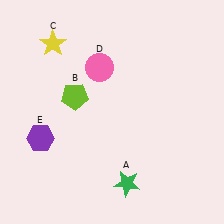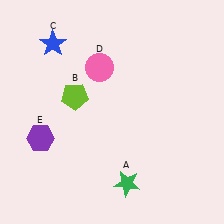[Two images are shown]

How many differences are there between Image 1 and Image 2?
There is 1 difference between the two images.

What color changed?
The star (C) changed from yellow in Image 1 to blue in Image 2.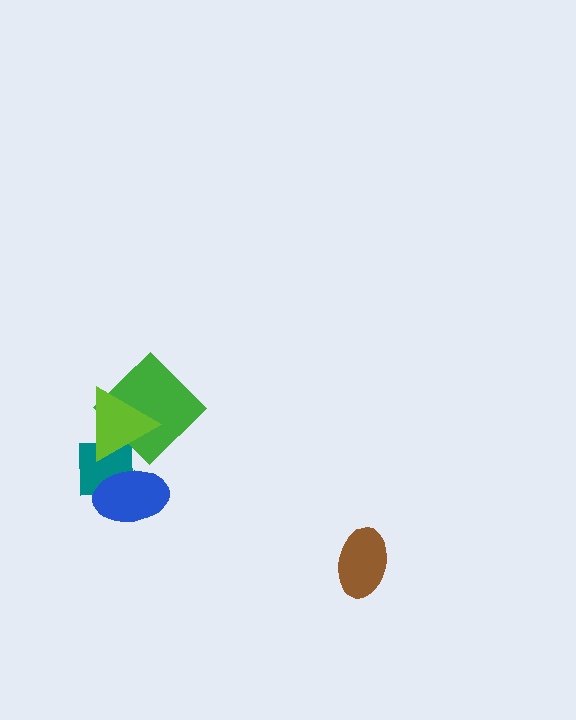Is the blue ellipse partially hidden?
Yes, it is partially covered by another shape.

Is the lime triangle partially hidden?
No, no other shape covers it.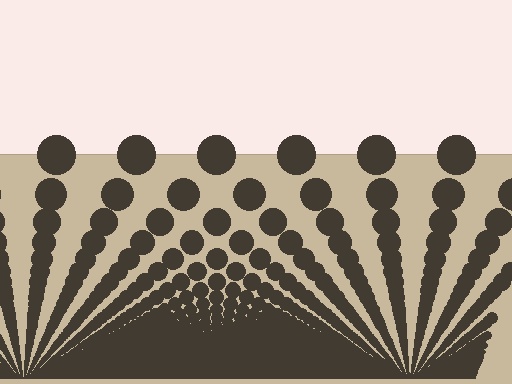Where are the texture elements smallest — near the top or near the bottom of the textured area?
Near the bottom.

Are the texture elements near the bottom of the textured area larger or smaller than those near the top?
Smaller. The gradient is inverted — elements near the bottom are smaller and denser.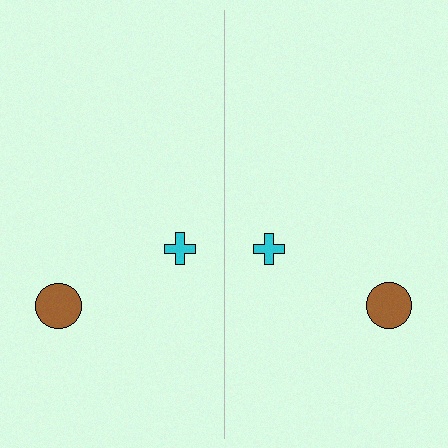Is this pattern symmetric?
Yes, this pattern has bilateral (reflection) symmetry.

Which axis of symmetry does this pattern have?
The pattern has a vertical axis of symmetry running through the center of the image.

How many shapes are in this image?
There are 4 shapes in this image.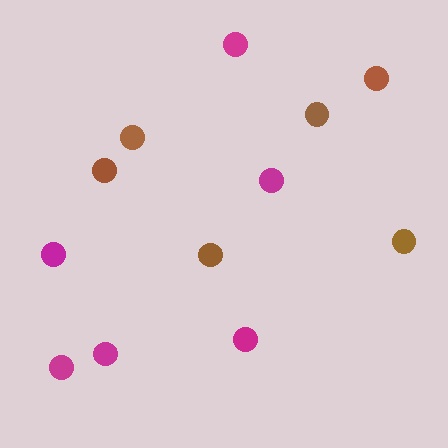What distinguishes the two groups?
There are 2 groups: one group of brown circles (6) and one group of magenta circles (6).